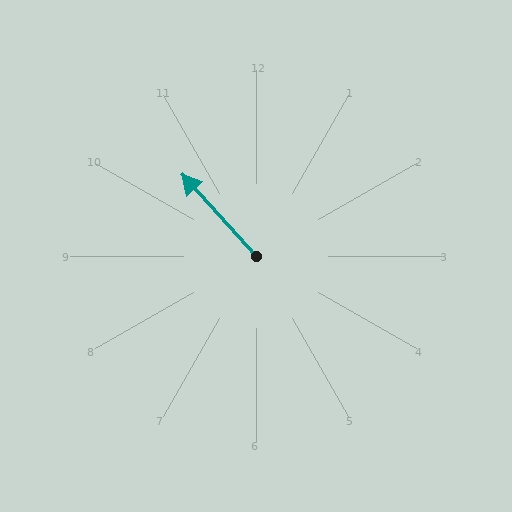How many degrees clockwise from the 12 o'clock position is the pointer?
Approximately 318 degrees.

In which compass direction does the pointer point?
Northwest.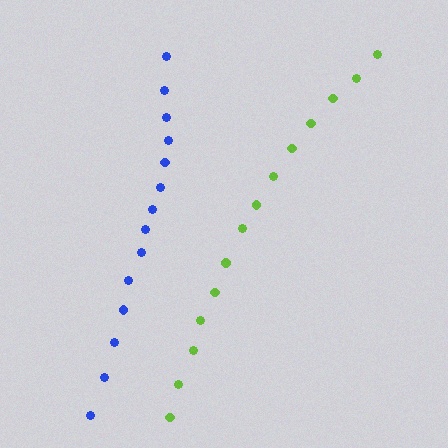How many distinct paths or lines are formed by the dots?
There are 2 distinct paths.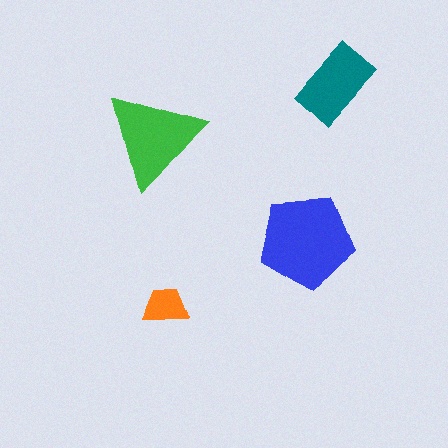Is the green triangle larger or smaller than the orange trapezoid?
Larger.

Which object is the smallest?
The orange trapezoid.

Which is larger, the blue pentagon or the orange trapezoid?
The blue pentagon.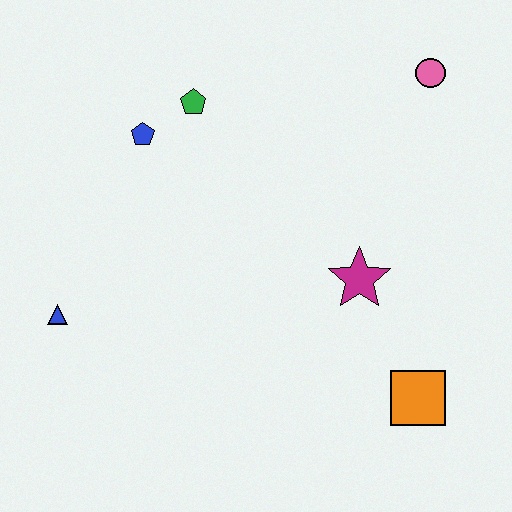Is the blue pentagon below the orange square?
No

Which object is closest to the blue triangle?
The blue pentagon is closest to the blue triangle.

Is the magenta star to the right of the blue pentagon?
Yes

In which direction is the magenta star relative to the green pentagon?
The magenta star is below the green pentagon.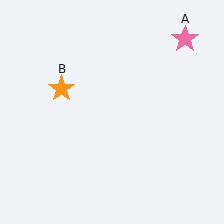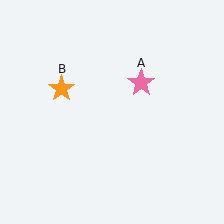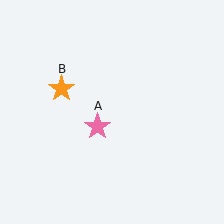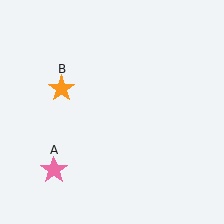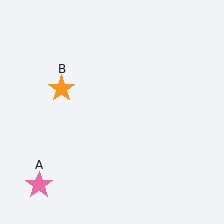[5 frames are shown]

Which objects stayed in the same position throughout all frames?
Orange star (object B) remained stationary.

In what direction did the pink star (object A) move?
The pink star (object A) moved down and to the left.